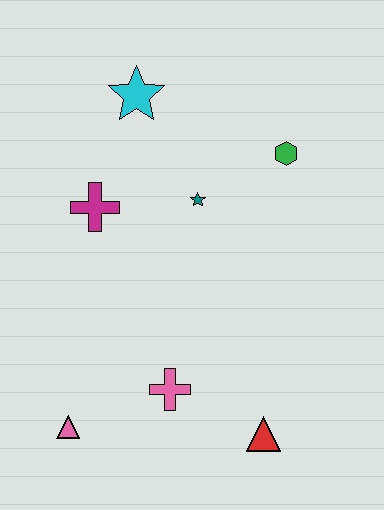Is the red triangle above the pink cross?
No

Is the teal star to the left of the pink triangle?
No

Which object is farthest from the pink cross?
The cyan star is farthest from the pink cross.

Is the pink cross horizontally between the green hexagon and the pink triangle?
Yes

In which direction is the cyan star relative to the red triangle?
The cyan star is above the red triangle.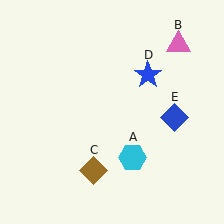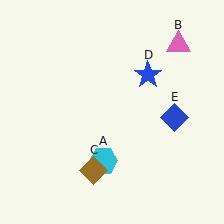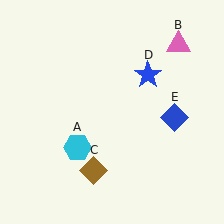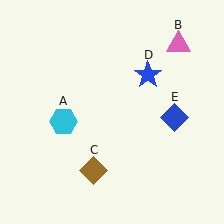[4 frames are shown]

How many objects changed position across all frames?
1 object changed position: cyan hexagon (object A).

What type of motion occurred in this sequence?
The cyan hexagon (object A) rotated clockwise around the center of the scene.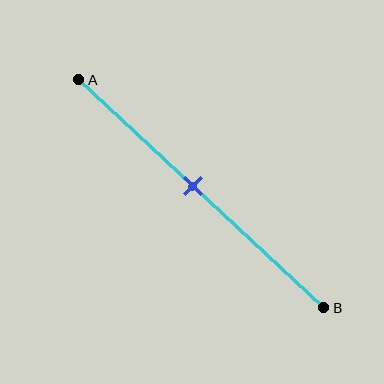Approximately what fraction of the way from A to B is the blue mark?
The blue mark is approximately 45% of the way from A to B.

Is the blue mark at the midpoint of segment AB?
No, the mark is at about 45% from A, not at the 50% midpoint.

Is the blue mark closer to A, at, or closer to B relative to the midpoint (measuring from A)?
The blue mark is closer to point A than the midpoint of segment AB.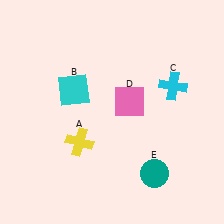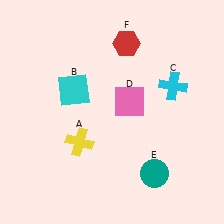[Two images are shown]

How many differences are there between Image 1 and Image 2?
There is 1 difference between the two images.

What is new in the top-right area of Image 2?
A red hexagon (F) was added in the top-right area of Image 2.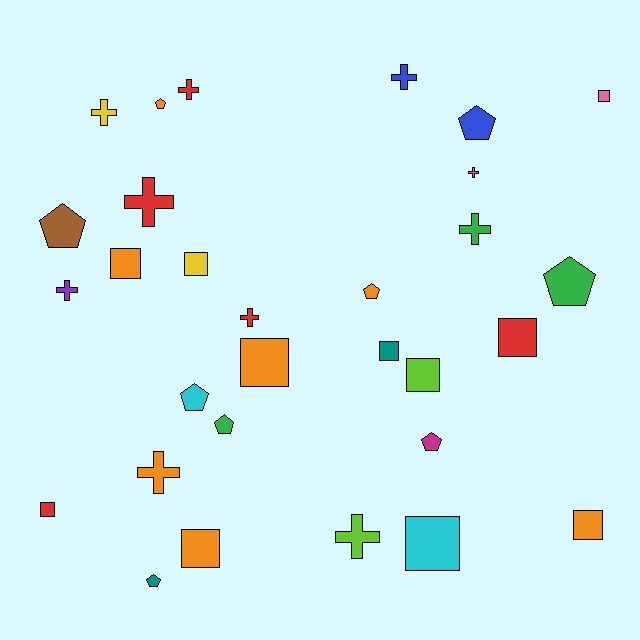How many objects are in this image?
There are 30 objects.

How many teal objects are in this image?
There are 2 teal objects.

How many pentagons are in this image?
There are 9 pentagons.